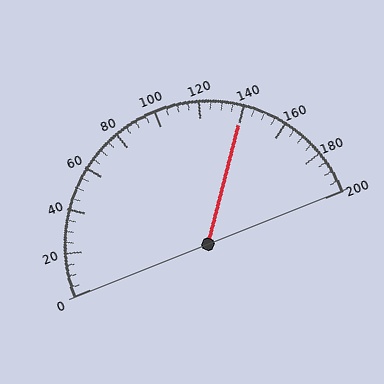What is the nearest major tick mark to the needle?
The nearest major tick mark is 140.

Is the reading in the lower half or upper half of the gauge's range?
The reading is in the upper half of the range (0 to 200).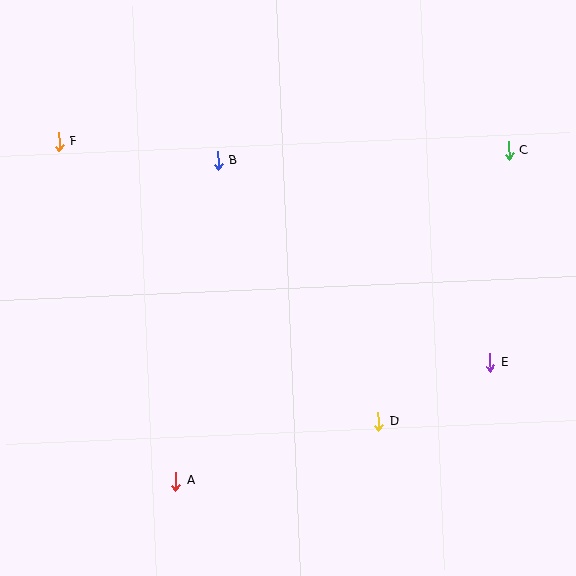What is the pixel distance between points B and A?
The distance between B and A is 323 pixels.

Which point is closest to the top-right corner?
Point C is closest to the top-right corner.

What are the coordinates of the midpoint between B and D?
The midpoint between B and D is at (298, 291).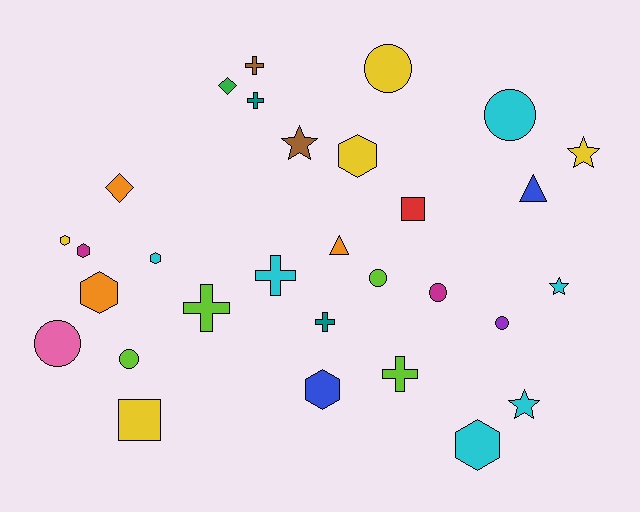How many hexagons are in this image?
There are 7 hexagons.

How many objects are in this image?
There are 30 objects.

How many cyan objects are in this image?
There are 6 cyan objects.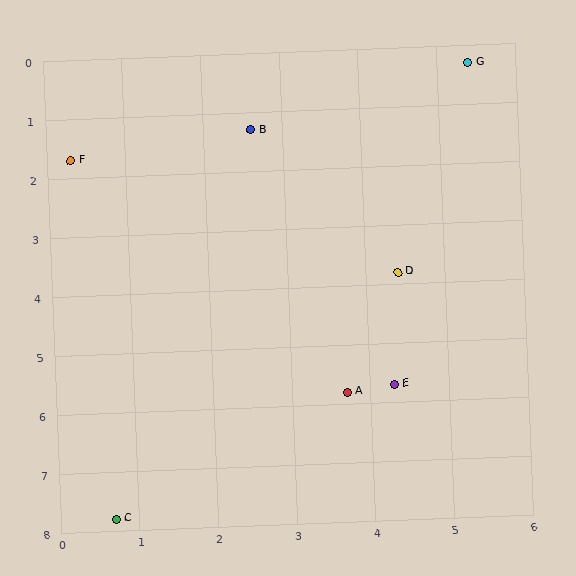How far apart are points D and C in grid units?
Points D and C are about 5.4 grid units apart.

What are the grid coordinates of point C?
Point C is at approximately (0.7, 7.8).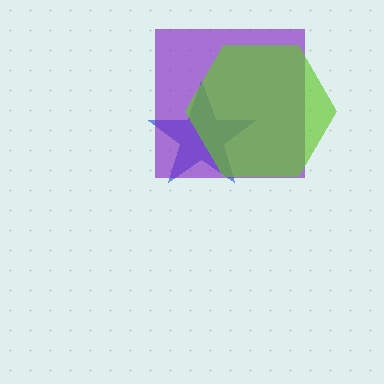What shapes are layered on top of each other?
The layered shapes are: a blue star, a purple square, a lime hexagon.